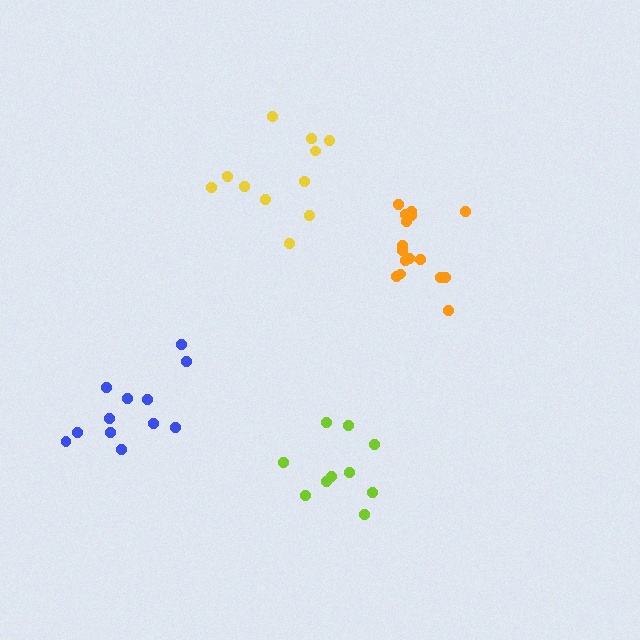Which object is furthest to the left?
The blue cluster is leftmost.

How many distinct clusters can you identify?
There are 4 distinct clusters.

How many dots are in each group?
Group 1: 10 dots, Group 2: 11 dots, Group 3: 16 dots, Group 4: 12 dots (49 total).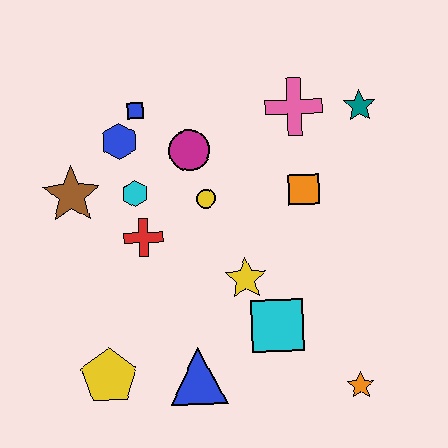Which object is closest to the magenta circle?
The yellow circle is closest to the magenta circle.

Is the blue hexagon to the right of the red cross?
No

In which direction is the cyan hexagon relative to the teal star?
The cyan hexagon is to the left of the teal star.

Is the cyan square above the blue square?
No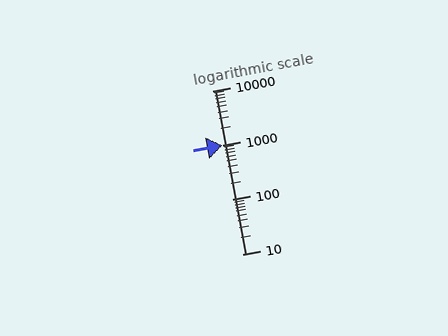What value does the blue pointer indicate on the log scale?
The pointer indicates approximately 980.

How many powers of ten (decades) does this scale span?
The scale spans 3 decades, from 10 to 10000.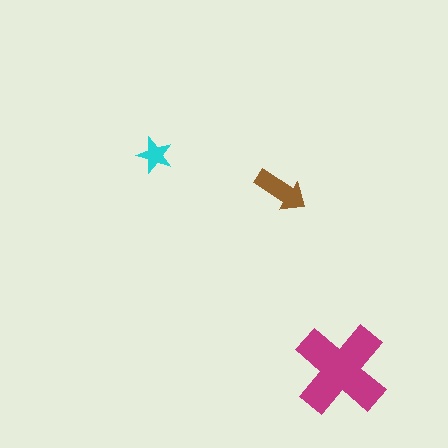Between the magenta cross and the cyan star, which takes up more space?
The magenta cross.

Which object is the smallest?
The cyan star.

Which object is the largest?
The magenta cross.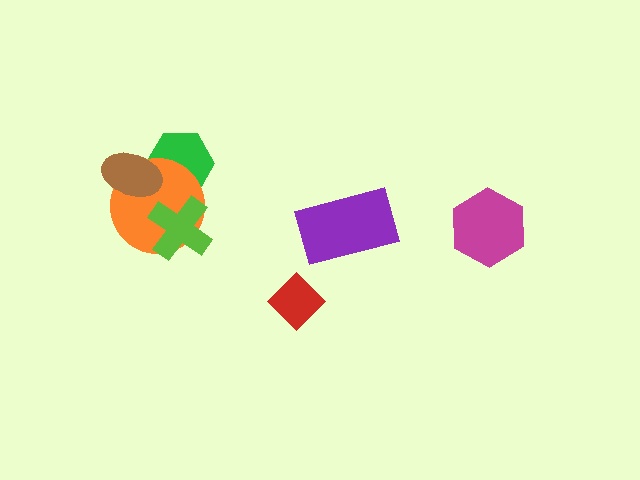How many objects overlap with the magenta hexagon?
0 objects overlap with the magenta hexagon.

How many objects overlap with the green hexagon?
2 objects overlap with the green hexagon.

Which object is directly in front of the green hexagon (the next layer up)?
The orange circle is directly in front of the green hexagon.